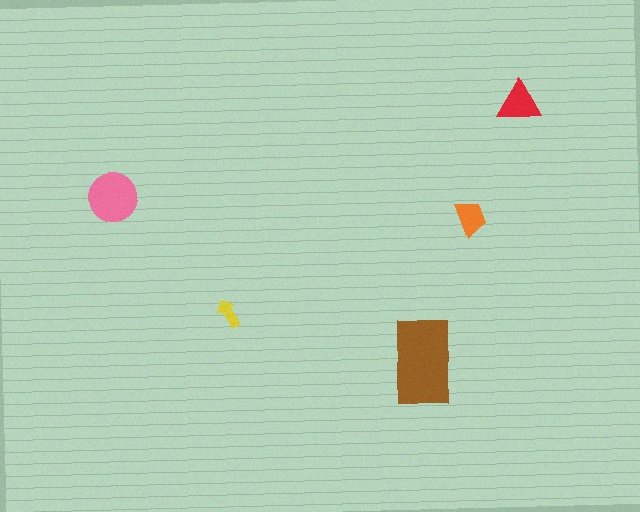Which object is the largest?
The brown rectangle.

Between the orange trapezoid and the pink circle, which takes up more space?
The pink circle.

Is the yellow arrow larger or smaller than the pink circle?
Smaller.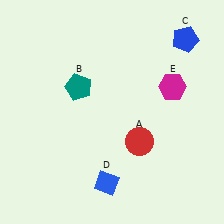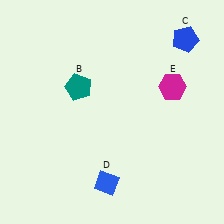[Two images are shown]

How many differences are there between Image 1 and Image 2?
There is 1 difference between the two images.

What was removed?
The red circle (A) was removed in Image 2.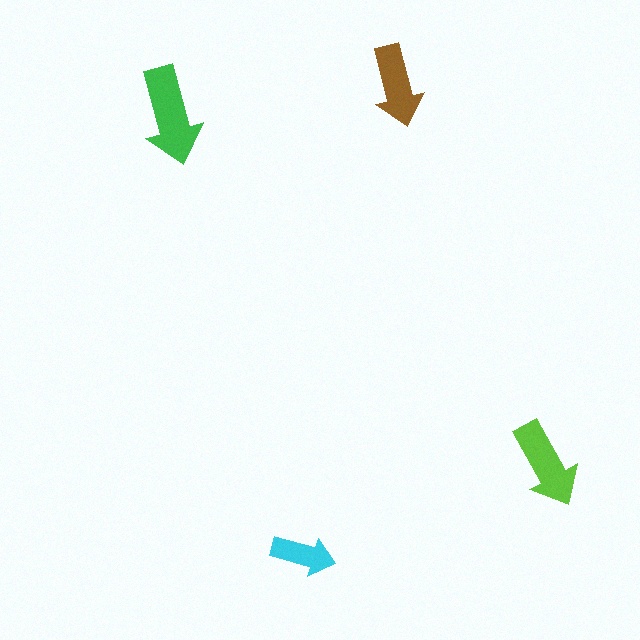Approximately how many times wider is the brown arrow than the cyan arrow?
About 1.5 times wider.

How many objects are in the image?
There are 4 objects in the image.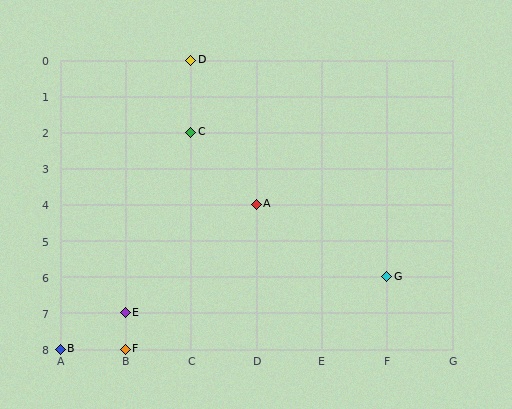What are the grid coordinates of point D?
Point D is at grid coordinates (C, 0).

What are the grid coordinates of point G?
Point G is at grid coordinates (F, 6).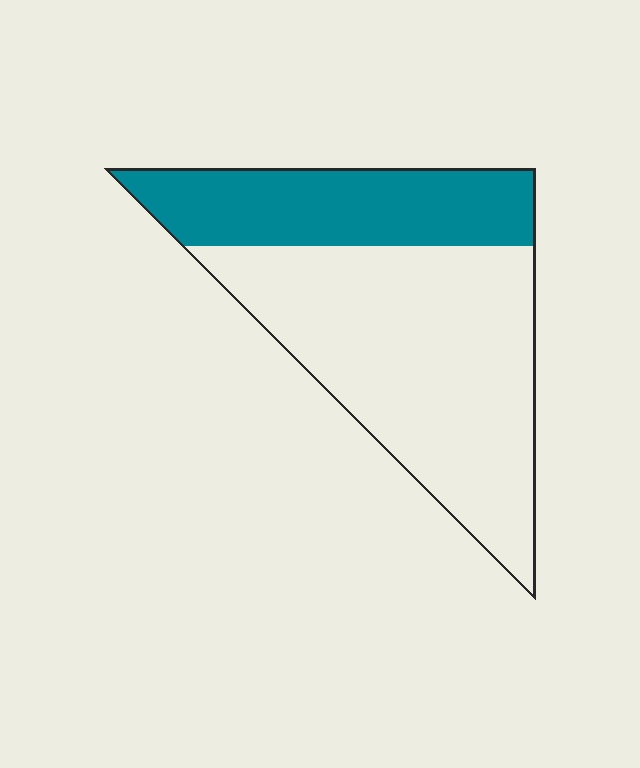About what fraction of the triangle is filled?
About one third (1/3).